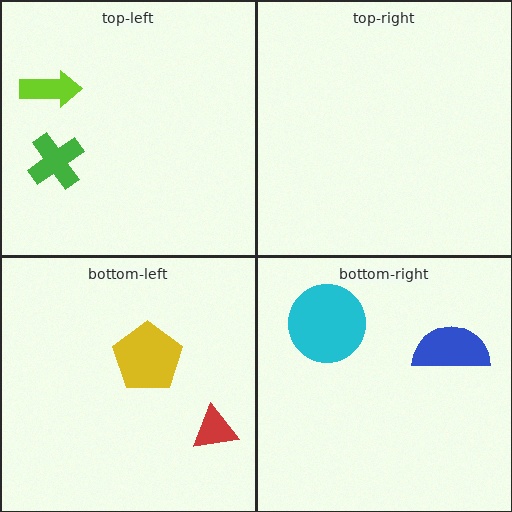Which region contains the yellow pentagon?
The bottom-left region.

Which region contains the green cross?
The top-left region.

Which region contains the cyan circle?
The bottom-right region.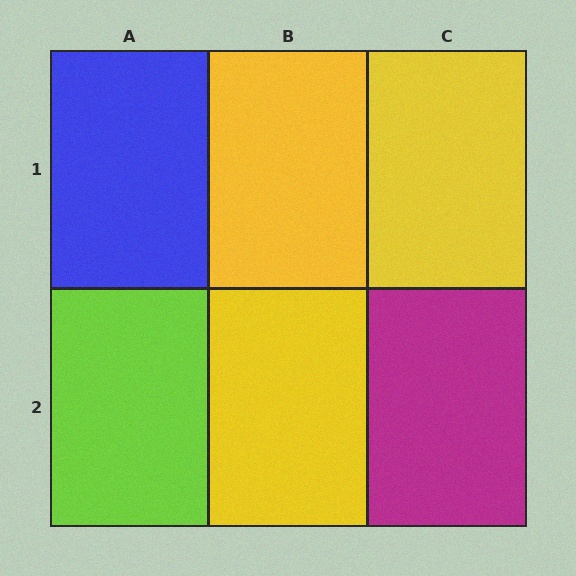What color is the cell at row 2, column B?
Yellow.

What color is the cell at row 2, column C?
Magenta.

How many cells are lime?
1 cell is lime.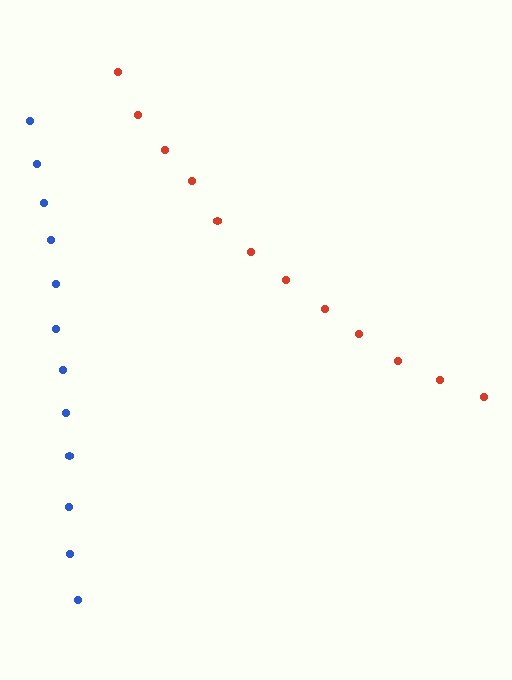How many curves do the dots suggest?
There are 2 distinct paths.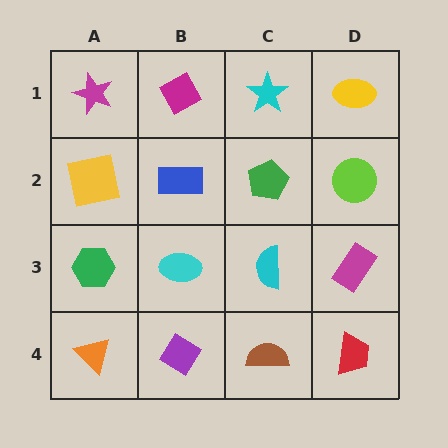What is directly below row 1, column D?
A lime circle.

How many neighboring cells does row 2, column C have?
4.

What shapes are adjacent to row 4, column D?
A magenta rectangle (row 3, column D), a brown semicircle (row 4, column C).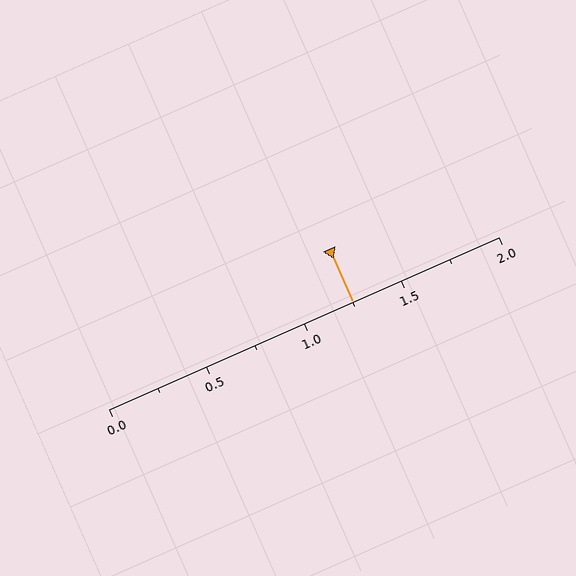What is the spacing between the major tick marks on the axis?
The major ticks are spaced 0.5 apart.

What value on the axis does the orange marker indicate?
The marker indicates approximately 1.25.